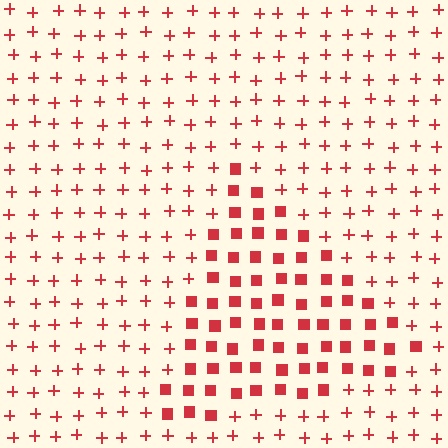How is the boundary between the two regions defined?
The boundary is defined by a change in element shape: squares inside vs. plus signs outside. All elements share the same color and spacing.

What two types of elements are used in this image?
The image uses squares inside the triangle region and plus signs outside it.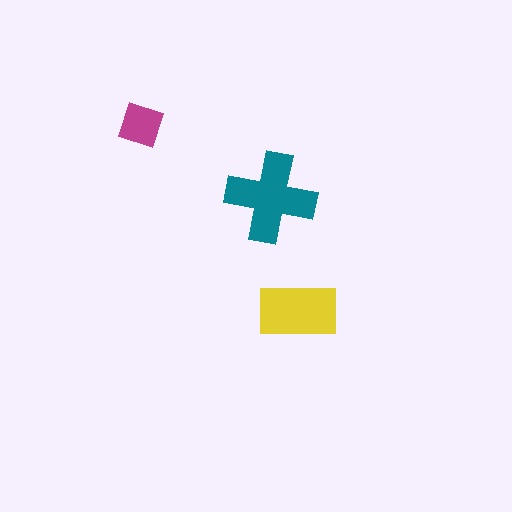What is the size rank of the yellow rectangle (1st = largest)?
2nd.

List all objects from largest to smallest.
The teal cross, the yellow rectangle, the magenta diamond.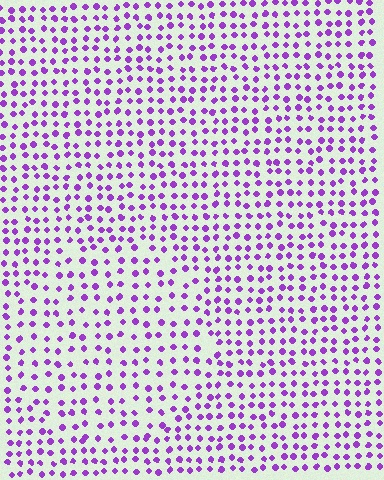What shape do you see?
I see a circle.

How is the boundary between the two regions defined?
The boundary is defined by a change in element density (approximately 1.4x ratio). All elements are the same color, size, and shape.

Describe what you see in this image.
The image contains small purple elements arranged at two different densities. A circle-shaped region is visible where the elements are less densely packed than the surrounding area.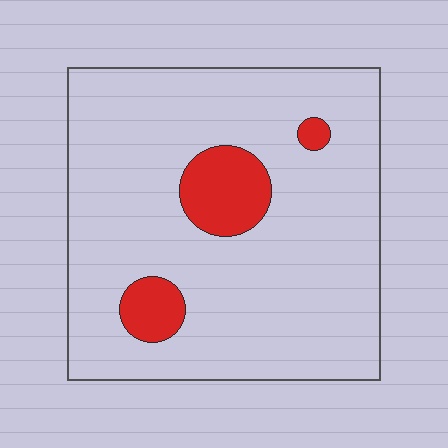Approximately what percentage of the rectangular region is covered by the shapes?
Approximately 10%.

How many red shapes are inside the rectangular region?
3.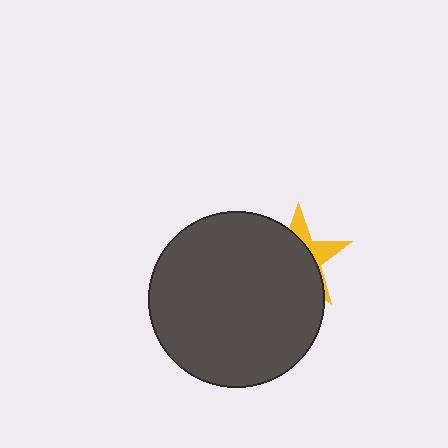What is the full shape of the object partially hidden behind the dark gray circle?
The partially hidden object is a yellow star.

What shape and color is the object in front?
The object in front is a dark gray circle.